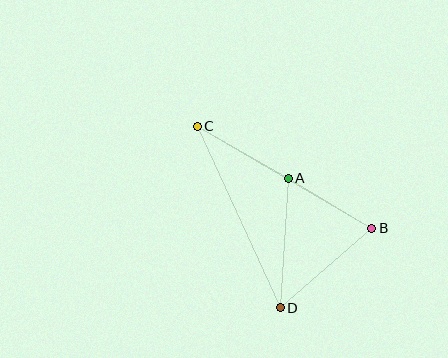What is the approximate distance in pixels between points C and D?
The distance between C and D is approximately 200 pixels.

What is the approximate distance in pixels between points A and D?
The distance between A and D is approximately 130 pixels.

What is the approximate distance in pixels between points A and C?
The distance between A and C is approximately 105 pixels.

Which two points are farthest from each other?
Points B and C are farthest from each other.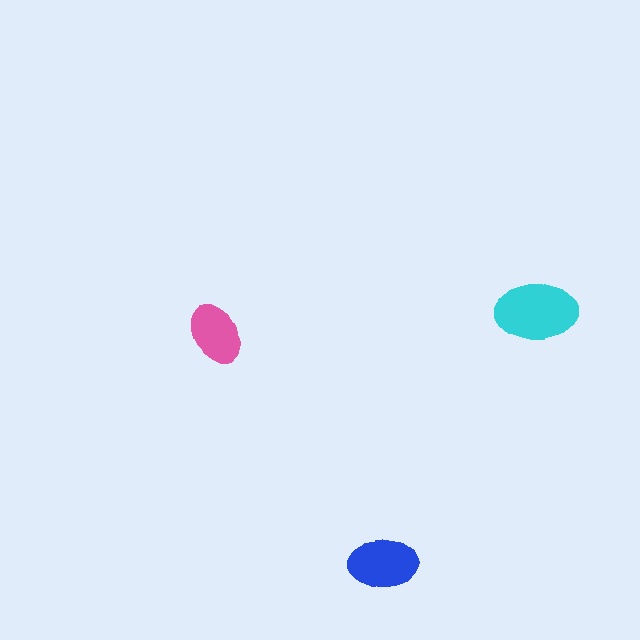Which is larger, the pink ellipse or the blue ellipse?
The blue one.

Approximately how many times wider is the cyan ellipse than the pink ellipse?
About 1.5 times wider.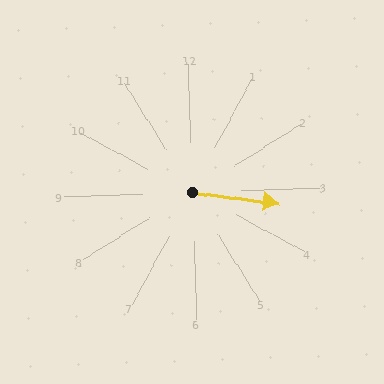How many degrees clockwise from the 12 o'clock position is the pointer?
Approximately 99 degrees.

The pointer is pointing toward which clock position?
Roughly 3 o'clock.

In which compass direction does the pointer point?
East.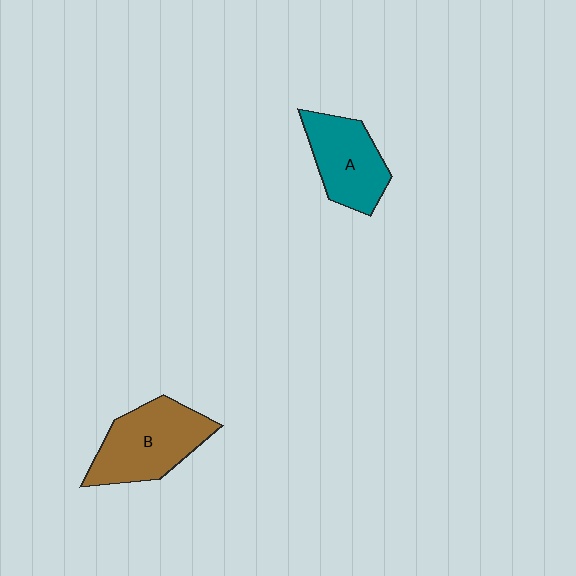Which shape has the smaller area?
Shape A (teal).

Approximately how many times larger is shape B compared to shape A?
Approximately 1.2 times.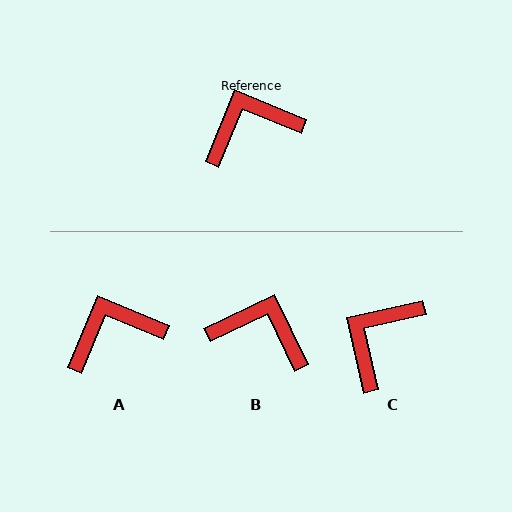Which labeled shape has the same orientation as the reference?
A.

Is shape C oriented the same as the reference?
No, it is off by about 35 degrees.